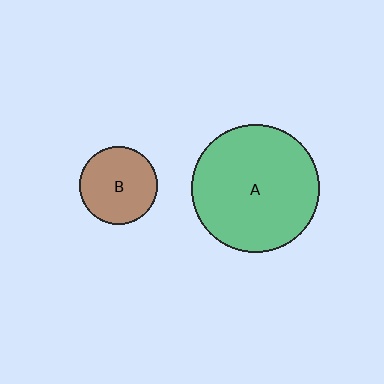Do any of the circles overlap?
No, none of the circles overlap.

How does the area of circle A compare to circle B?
Approximately 2.6 times.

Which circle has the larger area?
Circle A (green).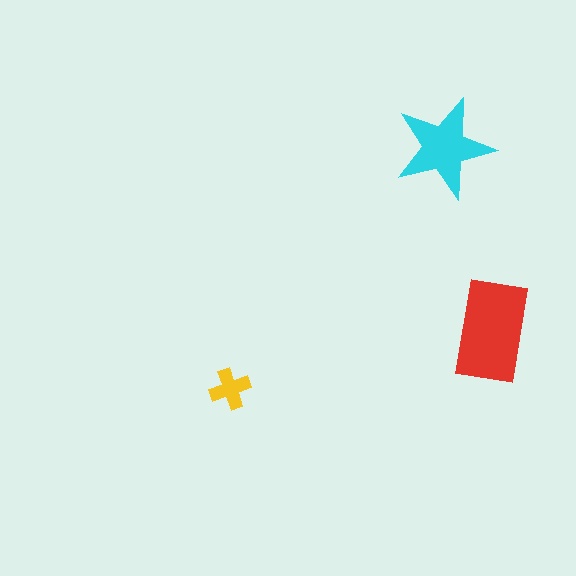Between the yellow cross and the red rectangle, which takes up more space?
The red rectangle.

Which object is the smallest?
The yellow cross.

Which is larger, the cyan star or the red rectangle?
The red rectangle.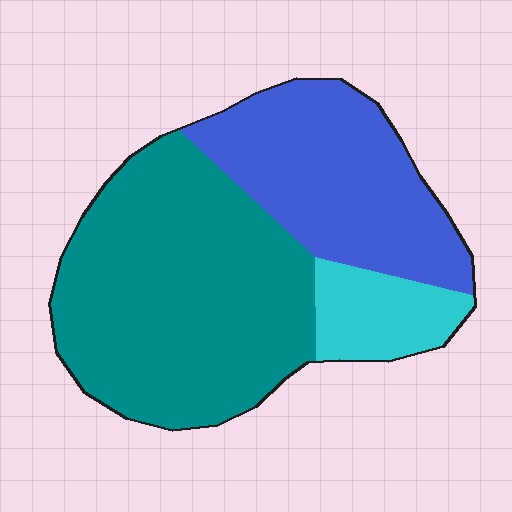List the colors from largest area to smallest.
From largest to smallest: teal, blue, cyan.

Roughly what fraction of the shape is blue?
Blue covers roughly 35% of the shape.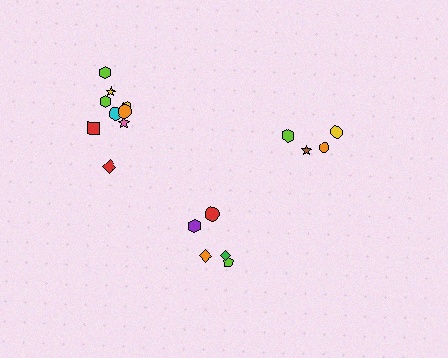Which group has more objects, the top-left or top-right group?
The top-left group.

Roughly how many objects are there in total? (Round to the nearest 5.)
Roughly 20 objects in total.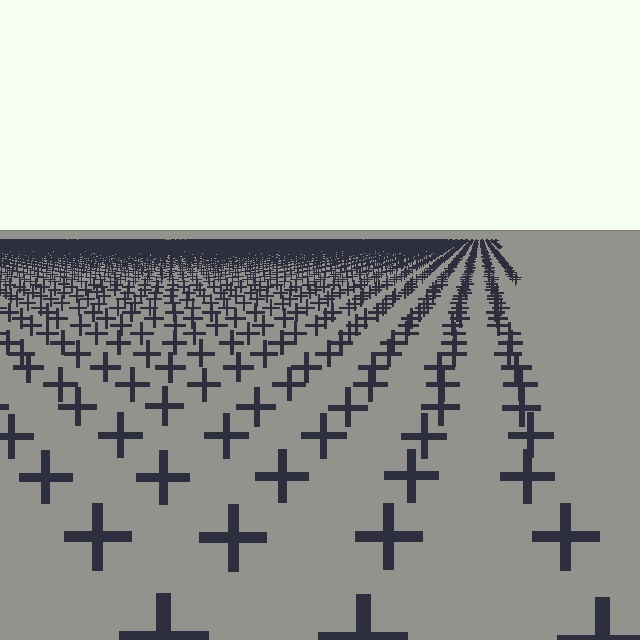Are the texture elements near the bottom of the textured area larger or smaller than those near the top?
Larger. Near the bottom, elements are closer to the viewer and appear at a bigger on-screen size.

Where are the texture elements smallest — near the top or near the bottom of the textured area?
Near the top.